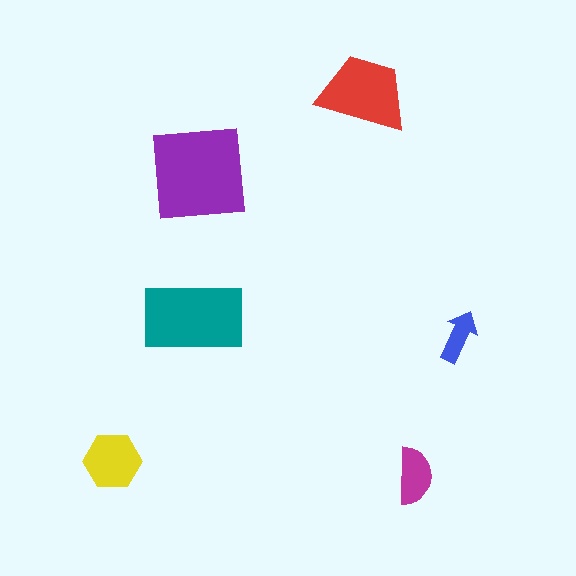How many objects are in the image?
There are 6 objects in the image.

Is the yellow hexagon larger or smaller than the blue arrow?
Larger.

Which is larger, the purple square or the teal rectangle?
The purple square.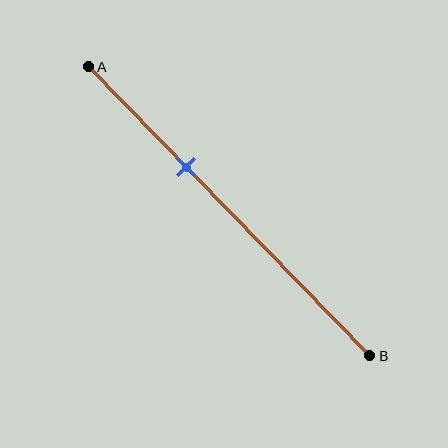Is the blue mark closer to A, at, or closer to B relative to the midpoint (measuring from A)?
The blue mark is closer to point A than the midpoint of segment AB.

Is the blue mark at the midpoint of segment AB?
No, the mark is at about 35% from A, not at the 50% midpoint.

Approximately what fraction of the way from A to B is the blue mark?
The blue mark is approximately 35% of the way from A to B.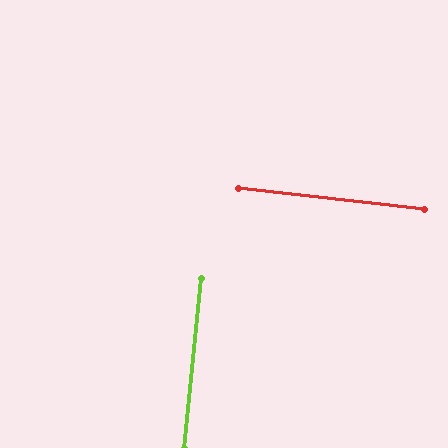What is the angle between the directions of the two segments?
Approximately 89 degrees.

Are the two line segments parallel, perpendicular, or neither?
Perpendicular — they meet at approximately 89°.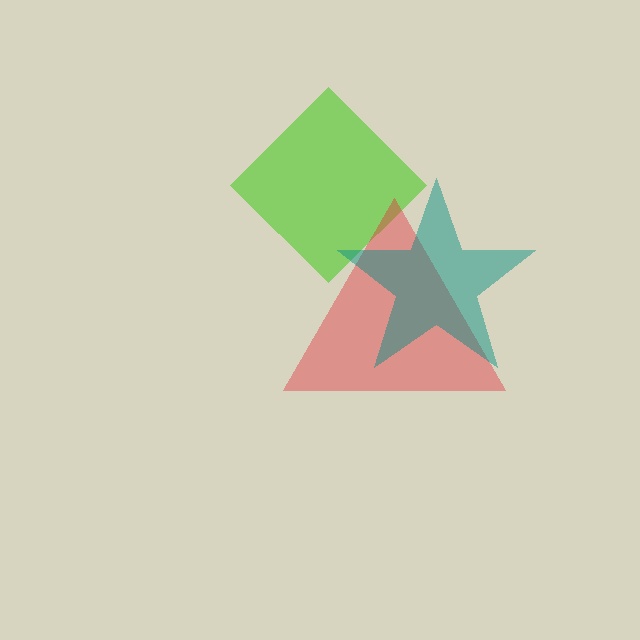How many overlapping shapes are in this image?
There are 3 overlapping shapes in the image.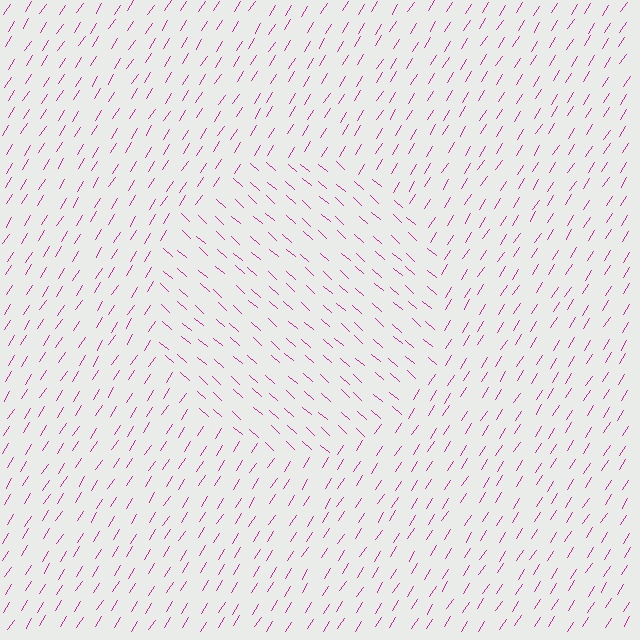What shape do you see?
I see a circle.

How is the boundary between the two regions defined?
The boundary is defined purely by a change in line orientation (approximately 81 degrees difference). All lines are the same color and thickness.